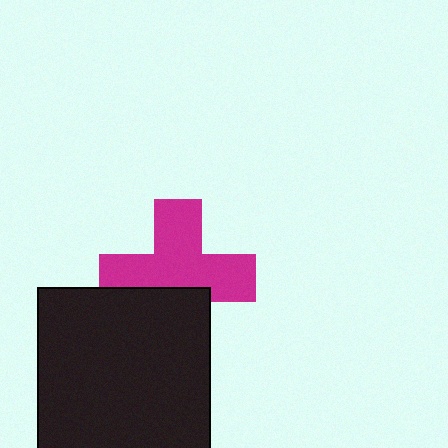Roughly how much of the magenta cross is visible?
Most of it is visible (roughly 67%).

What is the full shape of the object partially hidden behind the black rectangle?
The partially hidden object is a magenta cross.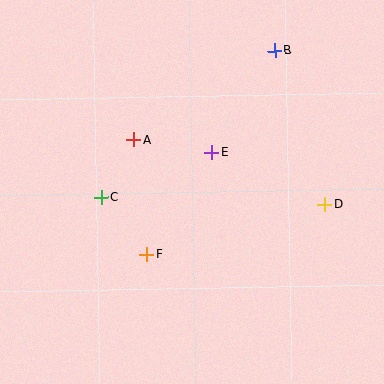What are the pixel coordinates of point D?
Point D is at (325, 204).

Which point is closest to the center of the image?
Point E at (212, 152) is closest to the center.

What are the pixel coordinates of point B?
Point B is at (275, 51).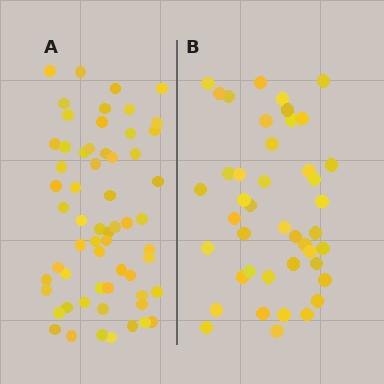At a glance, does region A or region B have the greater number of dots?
Region A (the left region) has more dots.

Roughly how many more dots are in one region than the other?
Region A has approximately 15 more dots than region B.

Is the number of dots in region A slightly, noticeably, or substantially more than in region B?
Region A has noticeably more, but not dramatically so. The ratio is roughly 1.4 to 1.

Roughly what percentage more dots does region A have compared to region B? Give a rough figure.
About 40% more.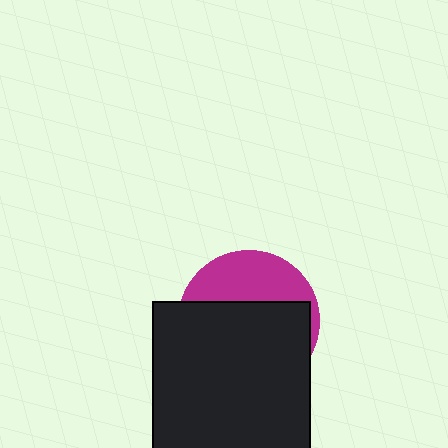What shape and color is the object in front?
The object in front is a black square.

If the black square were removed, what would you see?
You would see the complete magenta circle.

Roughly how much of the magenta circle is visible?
A small part of it is visible (roughly 35%).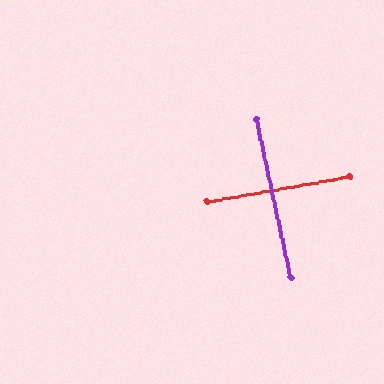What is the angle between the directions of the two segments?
Approximately 88 degrees.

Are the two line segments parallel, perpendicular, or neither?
Perpendicular — they meet at approximately 88°.